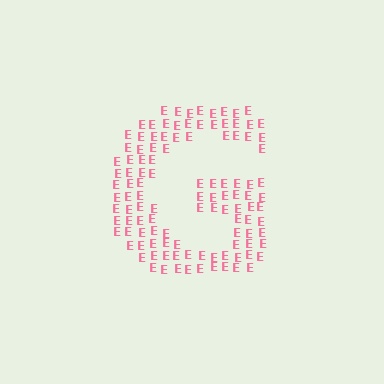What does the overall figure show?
The overall figure shows the letter G.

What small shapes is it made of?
It is made of small letter E's.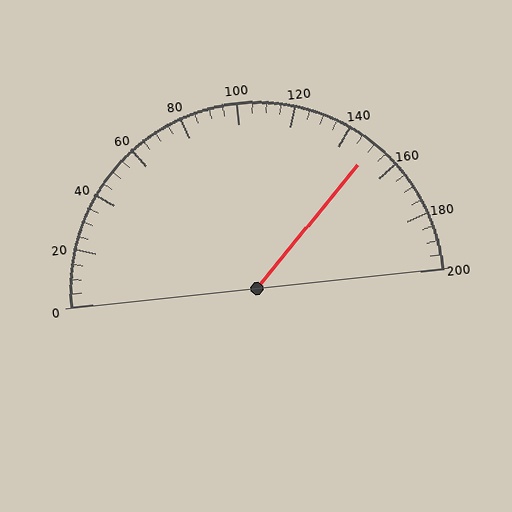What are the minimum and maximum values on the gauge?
The gauge ranges from 0 to 200.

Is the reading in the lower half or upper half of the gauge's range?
The reading is in the upper half of the range (0 to 200).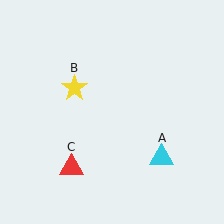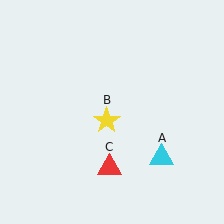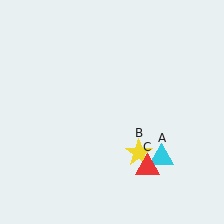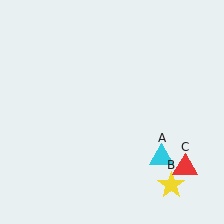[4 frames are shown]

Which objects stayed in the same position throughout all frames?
Cyan triangle (object A) remained stationary.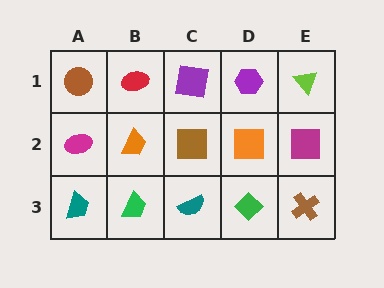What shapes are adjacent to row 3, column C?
A brown square (row 2, column C), a green trapezoid (row 3, column B), a green diamond (row 3, column D).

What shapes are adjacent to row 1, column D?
An orange square (row 2, column D), a purple square (row 1, column C), a lime triangle (row 1, column E).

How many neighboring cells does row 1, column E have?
2.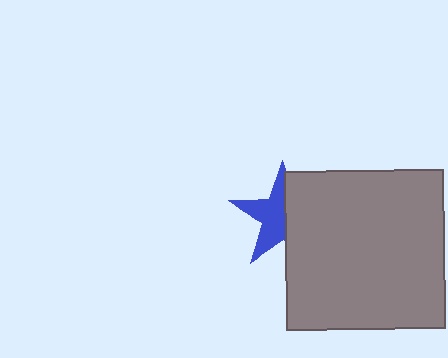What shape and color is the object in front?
The object in front is a gray square.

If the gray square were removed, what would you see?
You would see the complete blue star.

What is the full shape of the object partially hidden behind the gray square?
The partially hidden object is a blue star.